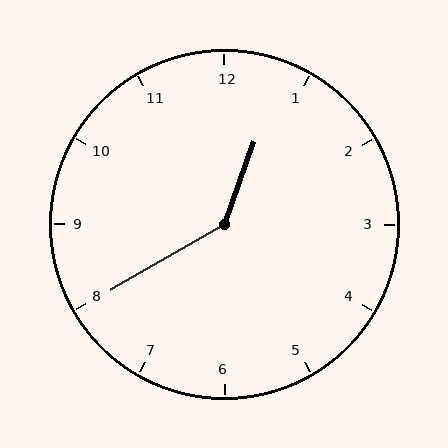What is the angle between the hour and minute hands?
Approximately 140 degrees.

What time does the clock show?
12:40.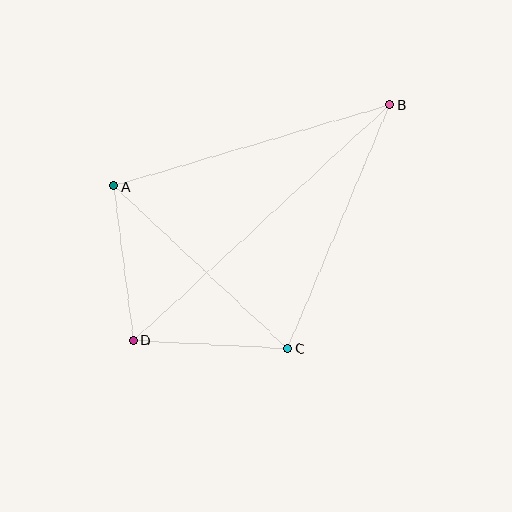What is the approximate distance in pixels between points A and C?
The distance between A and C is approximately 238 pixels.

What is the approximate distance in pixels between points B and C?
The distance between B and C is approximately 265 pixels.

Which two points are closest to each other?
Points C and D are closest to each other.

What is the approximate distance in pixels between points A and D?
The distance between A and D is approximately 155 pixels.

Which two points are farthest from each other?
Points B and D are farthest from each other.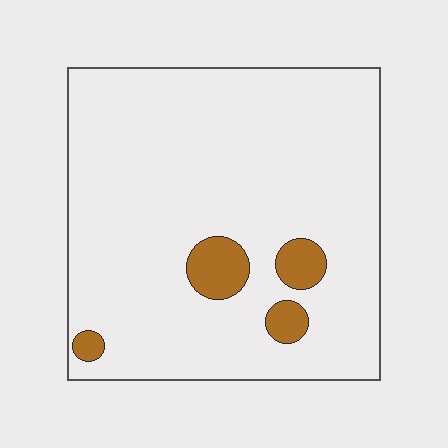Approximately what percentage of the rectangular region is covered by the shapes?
Approximately 10%.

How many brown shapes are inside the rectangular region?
4.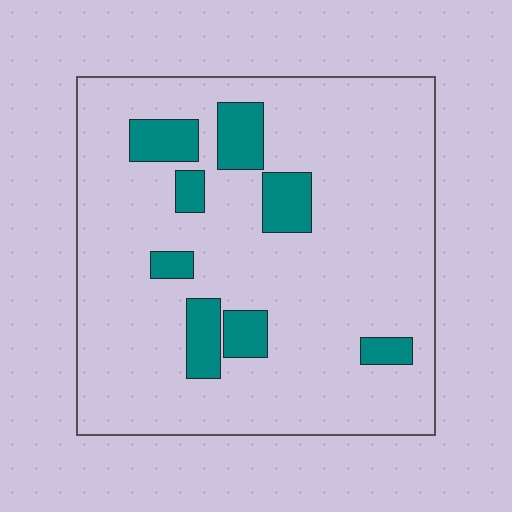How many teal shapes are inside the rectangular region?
8.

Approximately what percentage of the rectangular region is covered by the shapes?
Approximately 15%.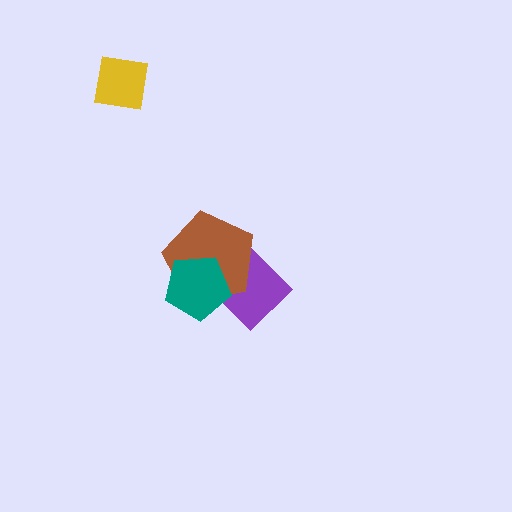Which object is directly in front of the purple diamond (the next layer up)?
The brown pentagon is directly in front of the purple diamond.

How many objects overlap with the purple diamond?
2 objects overlap with the purple diamond.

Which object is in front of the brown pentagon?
The teal pentagon is in front of the brown pentagon.